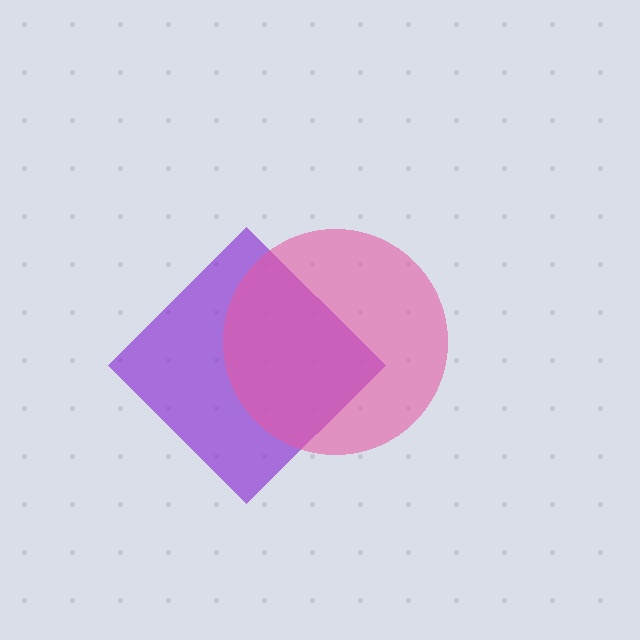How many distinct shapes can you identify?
There are 2 distinct shapes: a purple diamond, a pink circle.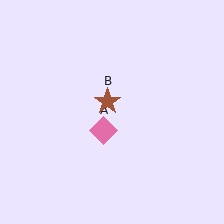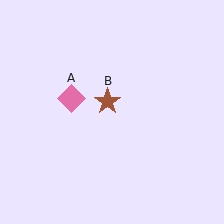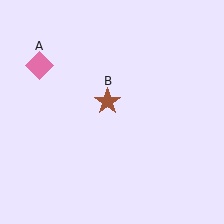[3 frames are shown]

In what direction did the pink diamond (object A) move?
The pink diamond (object A) moved up and to the left.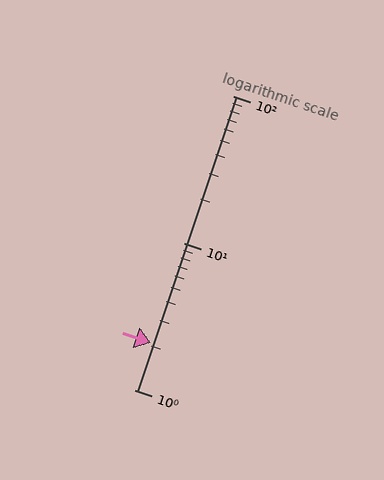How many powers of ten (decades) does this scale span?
The scale spans 2 decades, from 1 to 100.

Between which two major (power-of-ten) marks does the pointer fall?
The pointer is between 1 and 10.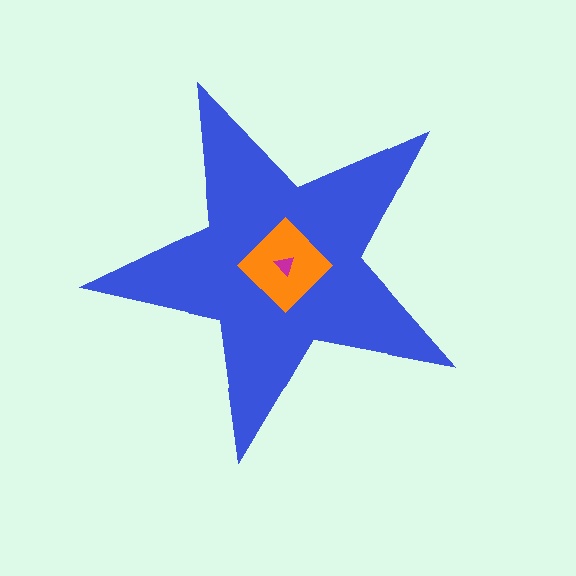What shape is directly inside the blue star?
The orange diamond.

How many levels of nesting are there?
3.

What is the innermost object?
The magenta triangle.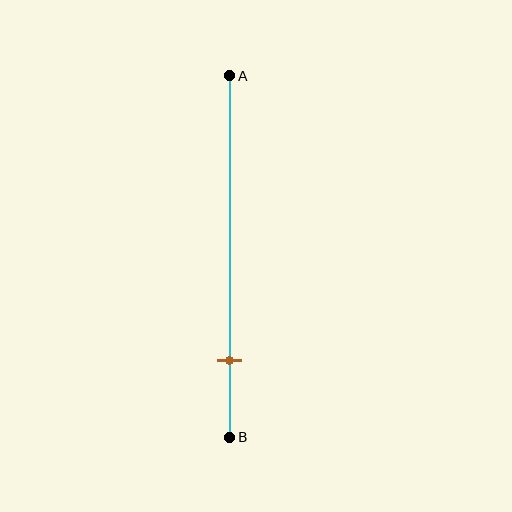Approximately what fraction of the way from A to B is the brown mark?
The brown mark is approximately 80% of the way from A to B.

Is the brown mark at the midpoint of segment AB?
No, the mark is at about 80% from A, not at the 50% midpoint.